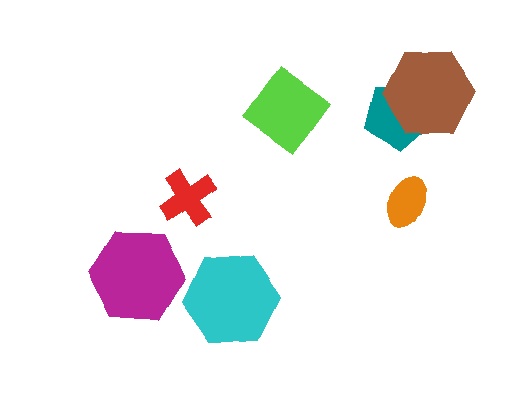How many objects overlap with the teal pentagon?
1 object overlaps with the teal pentagon.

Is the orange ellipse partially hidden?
No, no other shape covers it.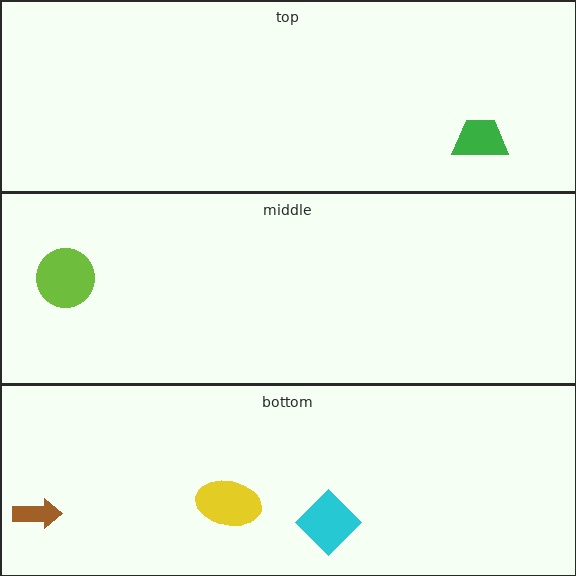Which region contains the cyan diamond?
The bottom region.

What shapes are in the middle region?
The lime circle.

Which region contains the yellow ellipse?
The bottom region.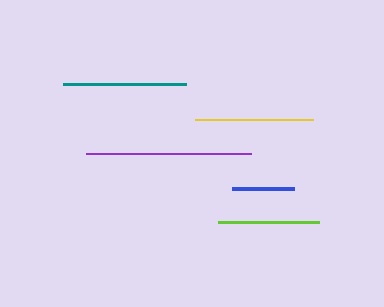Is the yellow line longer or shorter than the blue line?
The yellow line is longer than the blue line.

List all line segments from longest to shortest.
From longest to shortest: purple, teal, yellow, lime, blue.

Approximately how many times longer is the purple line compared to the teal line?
The purple line is approximately 1.3 times the length of the teal line.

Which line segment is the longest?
The purple line is the longest at approximately 165 pixels.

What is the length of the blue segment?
The blue segment is approximately 62 pixels long.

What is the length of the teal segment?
The teal segment is approximately 123 pixels long.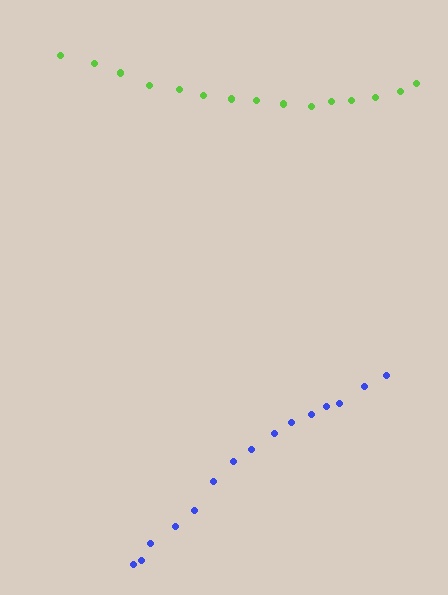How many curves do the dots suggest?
There are 2 distinct paths.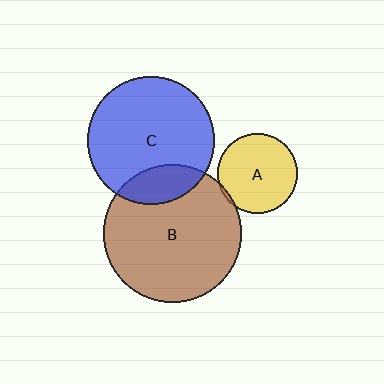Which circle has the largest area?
Circle B (brown).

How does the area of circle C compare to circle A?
Approximately 2.5 times.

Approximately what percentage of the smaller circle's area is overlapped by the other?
Approximately 5%.